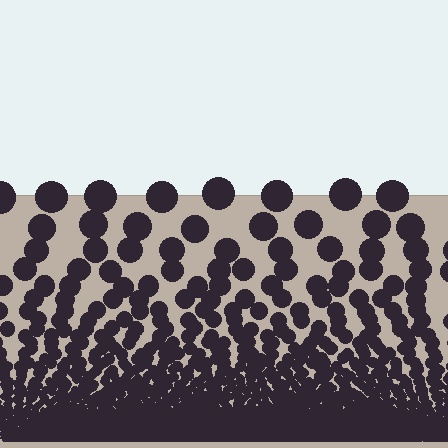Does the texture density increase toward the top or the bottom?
Density increases toward the bottom.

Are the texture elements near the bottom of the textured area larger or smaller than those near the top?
Smaller. The gradient is inverted — elements near the bottom are smaller and denser.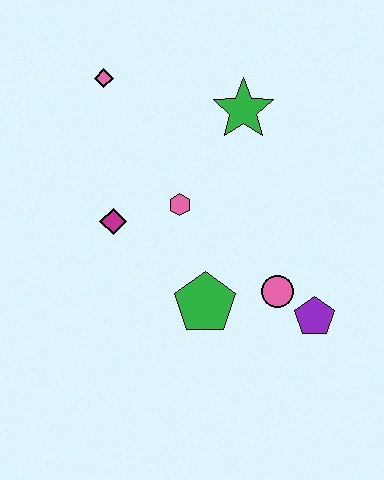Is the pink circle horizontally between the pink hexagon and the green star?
No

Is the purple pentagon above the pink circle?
No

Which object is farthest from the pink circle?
The pink diamond is farthest from the pink circle.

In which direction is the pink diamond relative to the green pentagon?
The pink diamond is above the green pentagon.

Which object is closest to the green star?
The pink hexagon is closest to the green star.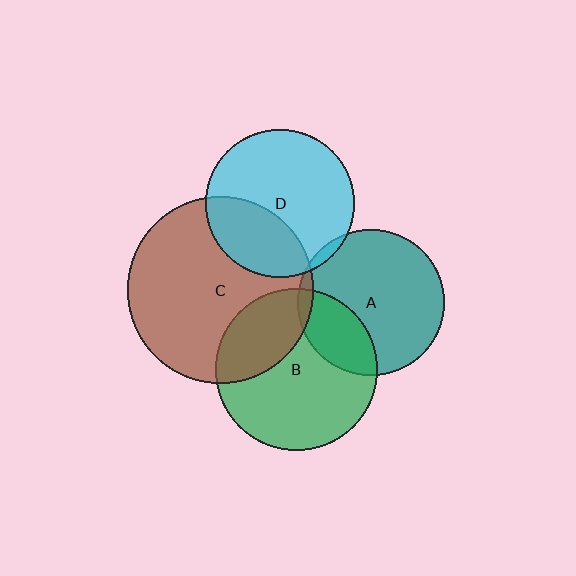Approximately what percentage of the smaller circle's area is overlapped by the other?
Approximately 30%.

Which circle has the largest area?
Circle C (brown).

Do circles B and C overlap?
Yes.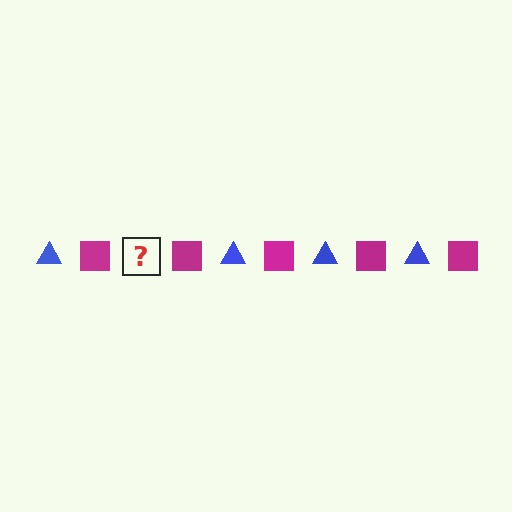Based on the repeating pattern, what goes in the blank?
The blank should be a blue triangle.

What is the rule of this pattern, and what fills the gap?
The rule is that the pattern alternates between blue triangle and magenta square. The gap should be filled with a blue triangle.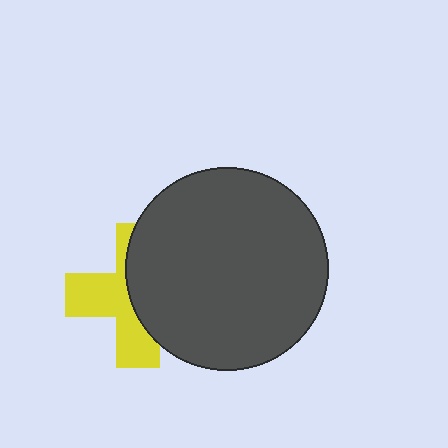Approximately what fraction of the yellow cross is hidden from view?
Roughly 51% of the yellow cross is hidden behind the dark gray circle.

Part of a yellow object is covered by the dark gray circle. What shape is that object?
It is a cross.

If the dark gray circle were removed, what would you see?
You would see the complete yellow cross.